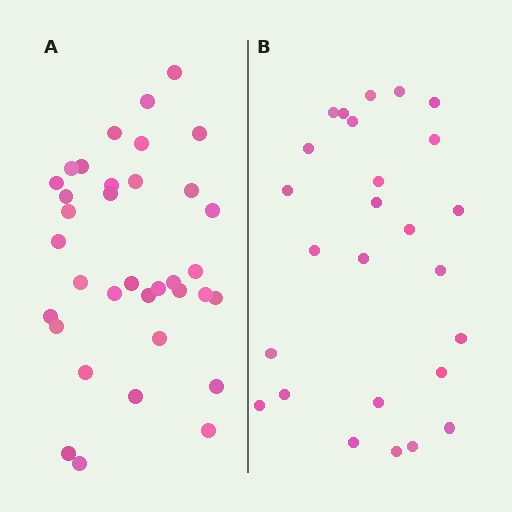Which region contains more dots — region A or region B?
Region A (the left region) has more dots.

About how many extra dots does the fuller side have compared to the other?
Region A has roughly 8 or so more dots than region B.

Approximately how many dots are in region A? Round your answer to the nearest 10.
About 40 dots. (The exact count is 35, which rounds to 40.)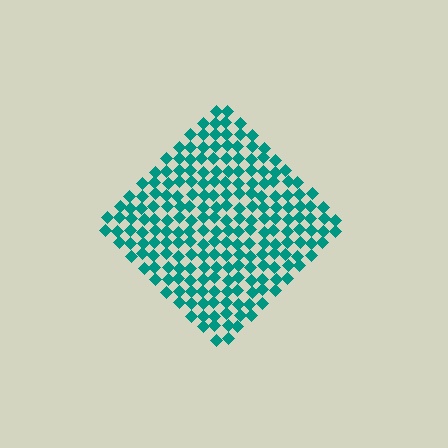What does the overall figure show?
The overall figure shows a diamond.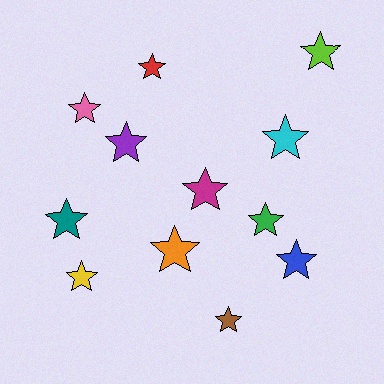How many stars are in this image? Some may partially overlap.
There are 12 stars.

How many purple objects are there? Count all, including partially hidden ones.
There is 1 purple object.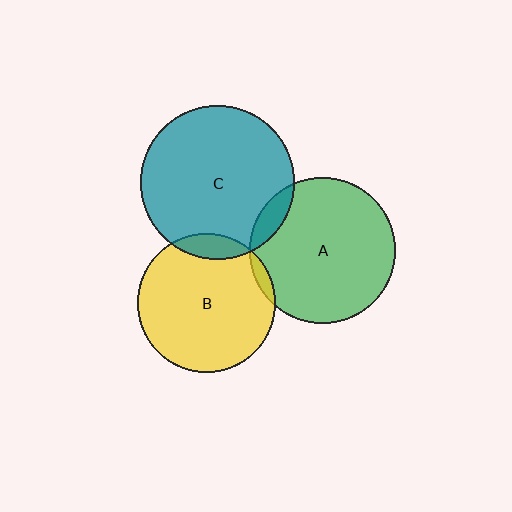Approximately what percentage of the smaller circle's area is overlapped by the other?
Approximately 10%.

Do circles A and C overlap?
Yes.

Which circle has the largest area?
Circle C (teal).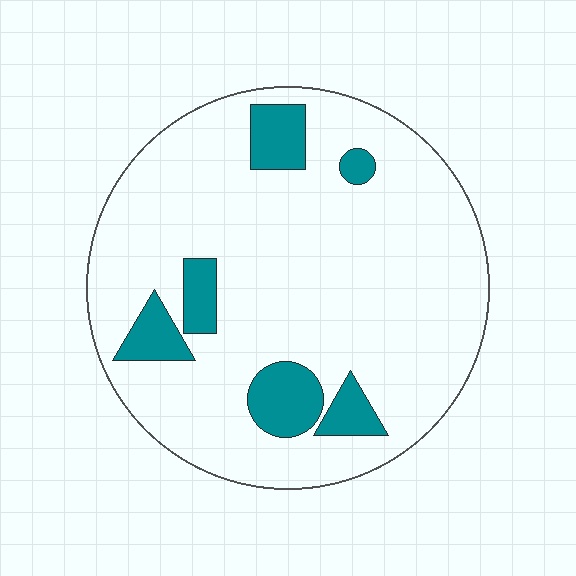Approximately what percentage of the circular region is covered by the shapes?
Approximately 15%.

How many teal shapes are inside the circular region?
6.